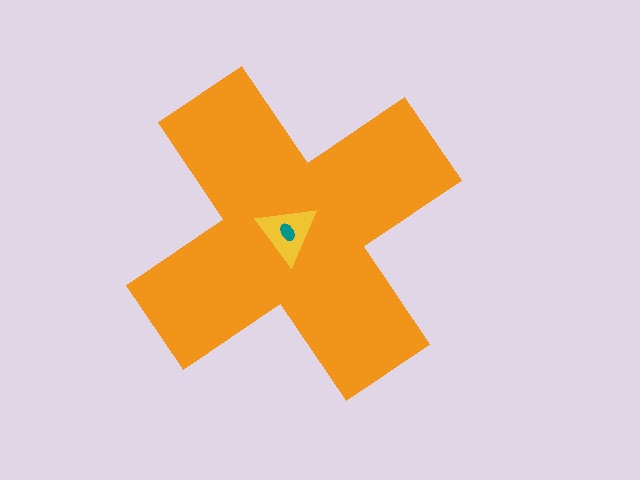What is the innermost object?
The teal ellipse.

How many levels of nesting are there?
3.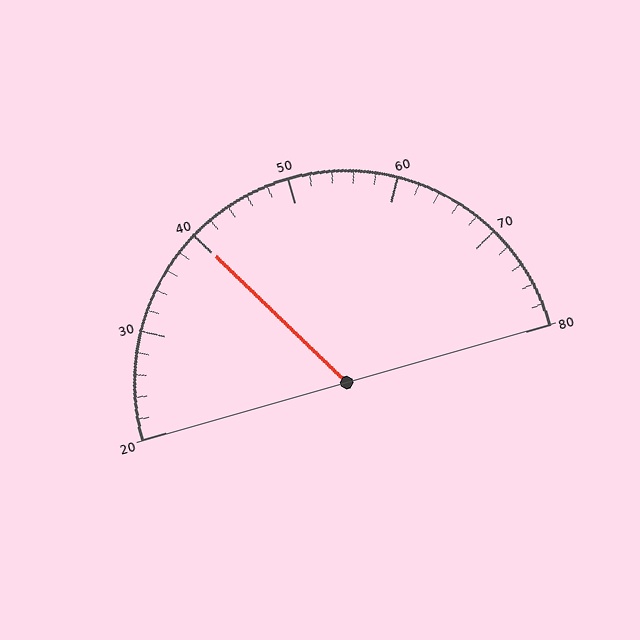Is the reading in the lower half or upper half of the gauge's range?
The reading is in the lower half of the range (20 to 80).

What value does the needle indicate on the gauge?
The needle indicates approximately 40.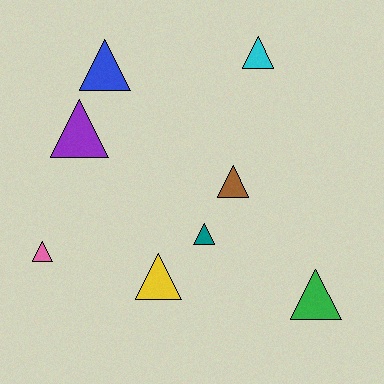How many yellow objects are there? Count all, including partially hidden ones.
There is 1 yellow object.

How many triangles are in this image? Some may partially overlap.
There are 8 triangles.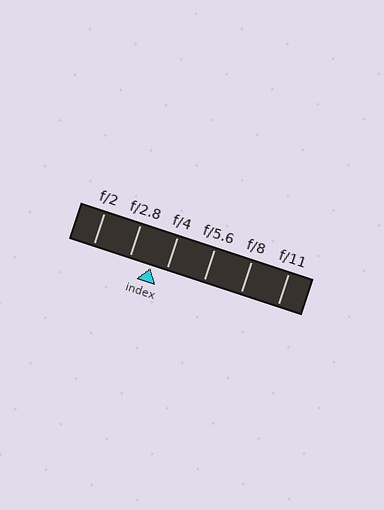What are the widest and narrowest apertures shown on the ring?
The widest aperture shown is f/2 and the narrowest is f/11.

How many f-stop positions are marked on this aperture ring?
There are 6 f-stop positions marked.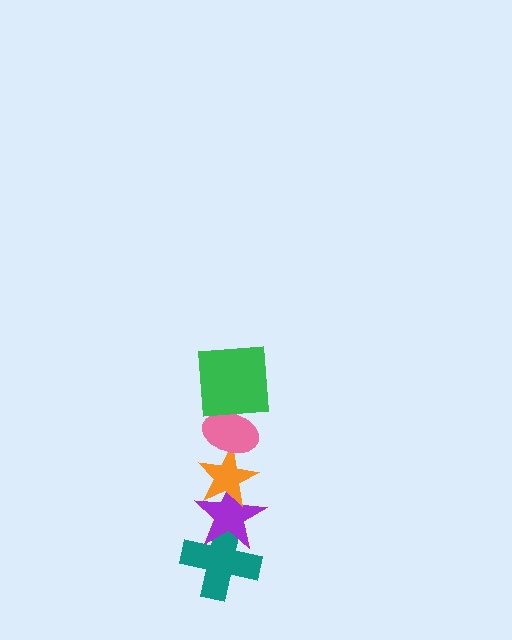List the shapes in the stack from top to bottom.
From top to bottom: the green square, the pink ellipse, the orange star, the purple star, the teal cross.